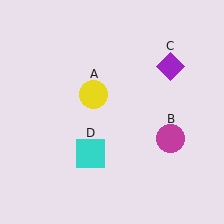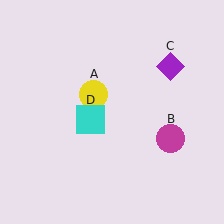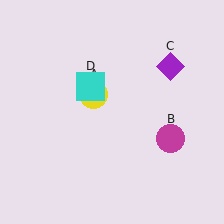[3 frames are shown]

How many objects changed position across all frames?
1 object changed position: cyan square (object D).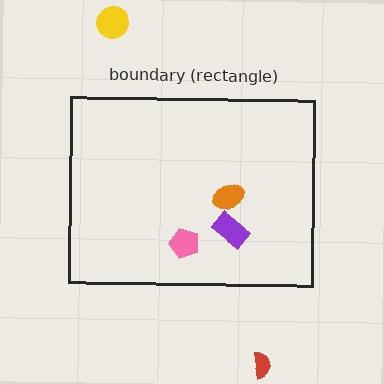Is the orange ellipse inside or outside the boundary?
Inside.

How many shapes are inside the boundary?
3 inside, 2 outside.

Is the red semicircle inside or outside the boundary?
Outside.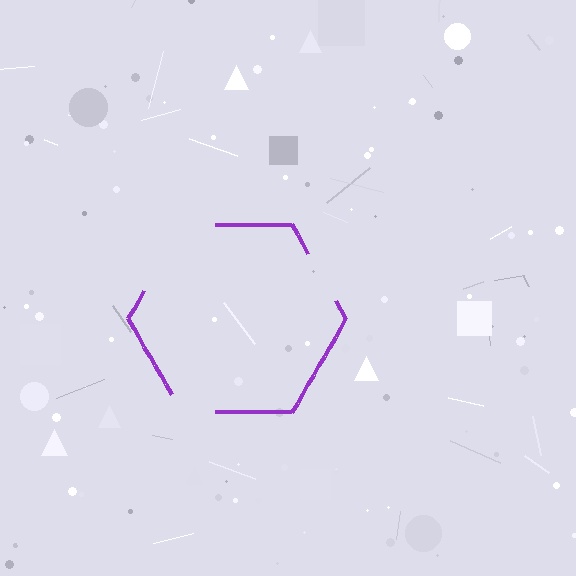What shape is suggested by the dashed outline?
The dashed outline suggests a hexagon.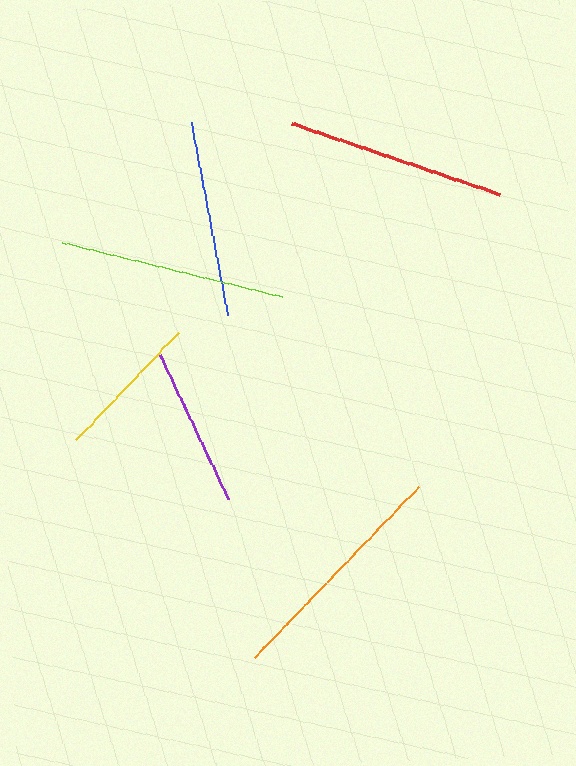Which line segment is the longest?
The orange line is the longest at approximately 237 pixels.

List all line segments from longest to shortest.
From longest to shortest: orange, lime, red, blue, purple, yellow.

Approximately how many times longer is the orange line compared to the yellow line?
The orange line is approximately 1.6 times the length of the yellow line.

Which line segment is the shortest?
The yellow line is the shortest at approximately 149 pixels.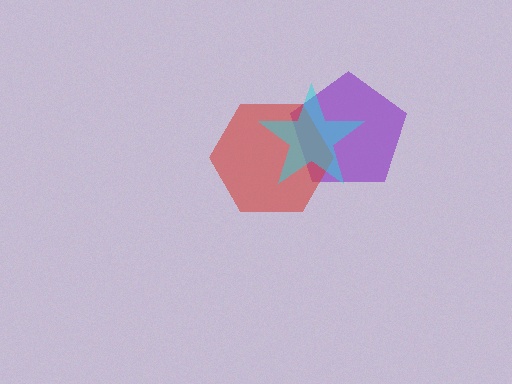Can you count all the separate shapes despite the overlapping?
Yes, there are 3 separate shapes.